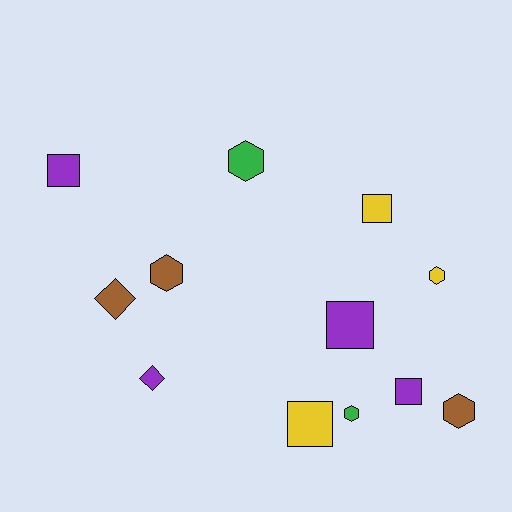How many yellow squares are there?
There are 2 yellow squares.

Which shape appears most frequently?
Hexagon, with 5 objects.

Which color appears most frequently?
Purple, with 4 objects.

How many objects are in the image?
There are 12 objects.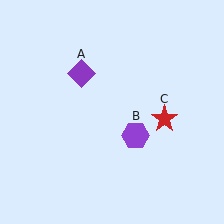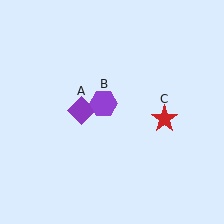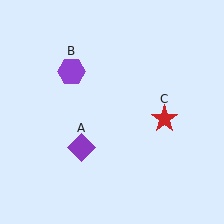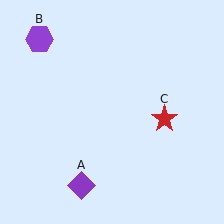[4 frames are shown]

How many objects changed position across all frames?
2 objects changed position: purple diamond (object A), purple hexagon (object B).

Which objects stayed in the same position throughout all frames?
Red star (object C) remained stationary.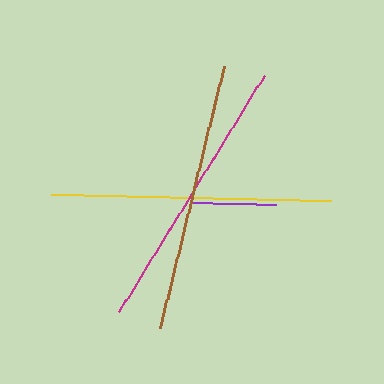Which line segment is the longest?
The yellow line is the longest at approximately 280 pixels.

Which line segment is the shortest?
The purple line is the shortest at approximately 86 pixels.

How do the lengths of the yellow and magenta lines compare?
The yellow and magenta lines are approximately the same length.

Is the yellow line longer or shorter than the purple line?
The yellow line is longer than the purple line.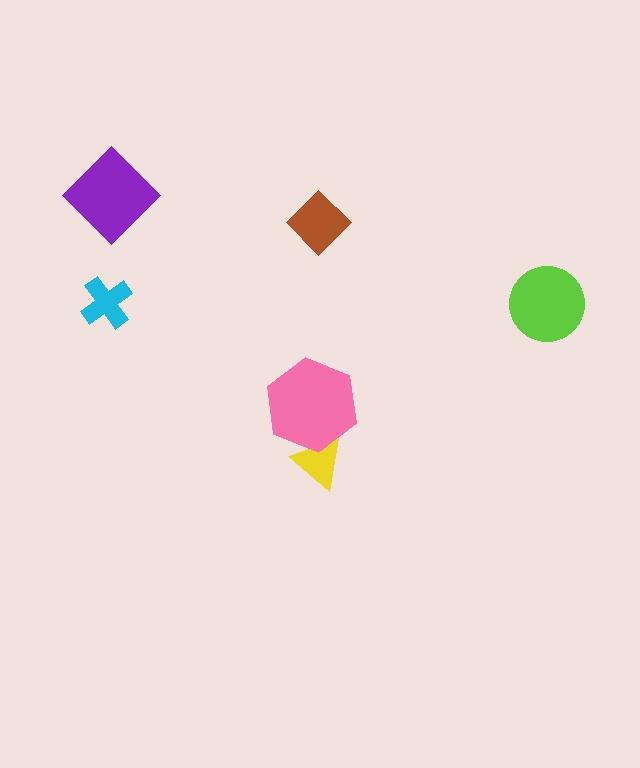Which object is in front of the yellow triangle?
The pink hexagon is in front of the yellow triangle.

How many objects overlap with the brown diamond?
0 objects overlap with the brown diamond.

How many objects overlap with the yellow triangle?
1 object overlaps with the yellow triangle.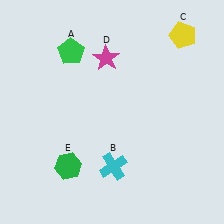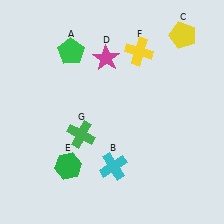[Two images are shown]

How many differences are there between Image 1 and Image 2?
There are 2 differences between the two images.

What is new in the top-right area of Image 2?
A yellow cross (F) was added in the top-right area of Image 2.